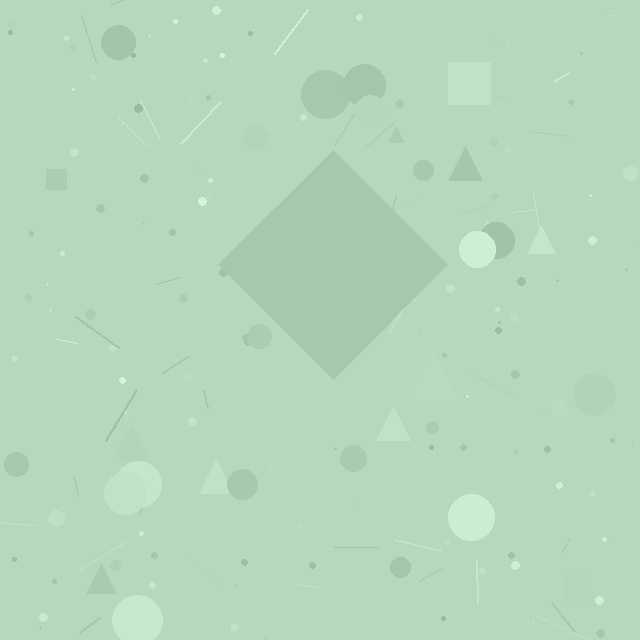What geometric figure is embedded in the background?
A diamond is embedded in the background.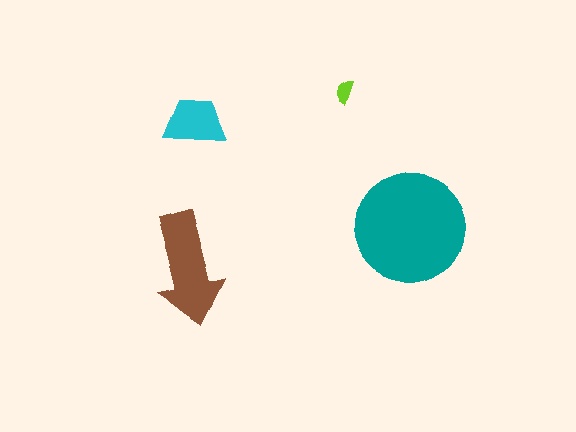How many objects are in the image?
There are 4 objects in the image.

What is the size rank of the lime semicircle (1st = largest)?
4th.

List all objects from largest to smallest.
The teal circle, the brown arrow, the cyan trapezoid, the lime semicircle.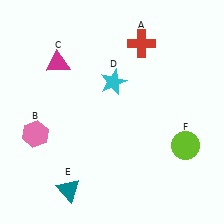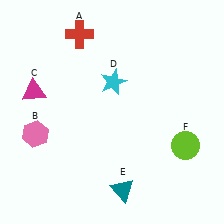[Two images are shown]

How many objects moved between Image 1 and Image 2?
3 objects moved between the two images.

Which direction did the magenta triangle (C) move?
The magenta triangle (C) moved down.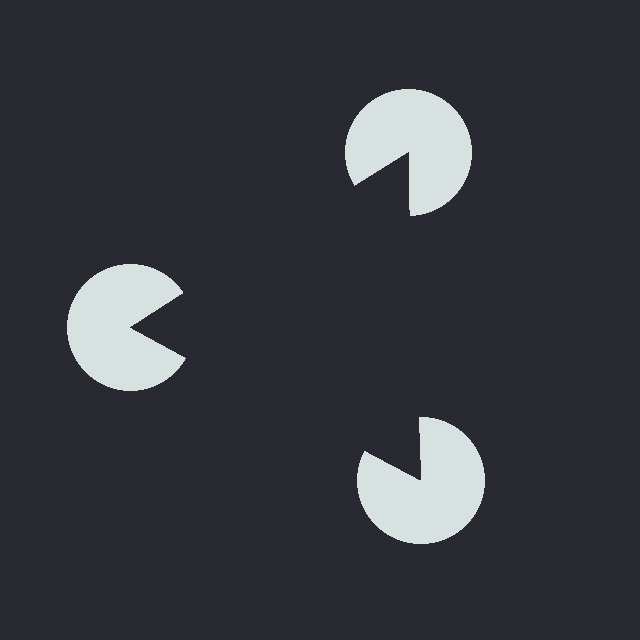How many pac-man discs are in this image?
There are 3 — one at each vertex of the illusory triangle.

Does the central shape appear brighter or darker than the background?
It typically appears slightly darker than the background, even though no actual brightness change is drawn.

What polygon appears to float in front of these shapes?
An illusory triangle — its edges are inferred from the aligned wedge cuts in the pac-man discs, not physically drawn.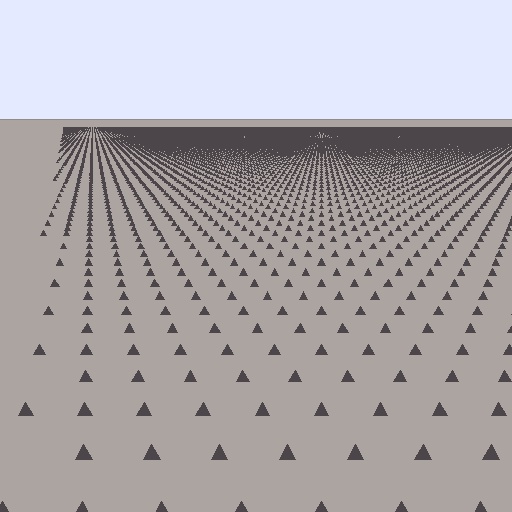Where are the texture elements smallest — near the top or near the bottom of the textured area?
Near the top.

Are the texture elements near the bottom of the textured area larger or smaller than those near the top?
Larger. Near the bottom, elements are closer to the viewer and appear at a bigger on-screen size.